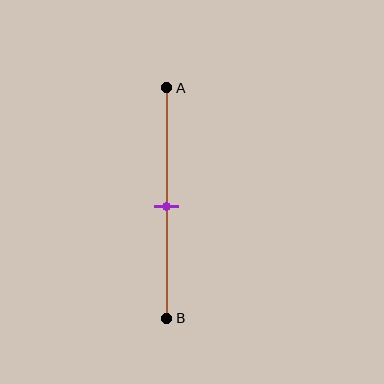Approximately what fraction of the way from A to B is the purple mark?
The purple mark is approximately 50% of the way from A to B.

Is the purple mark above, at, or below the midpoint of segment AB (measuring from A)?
The purple mark is approximately at the midpoint of segment AB.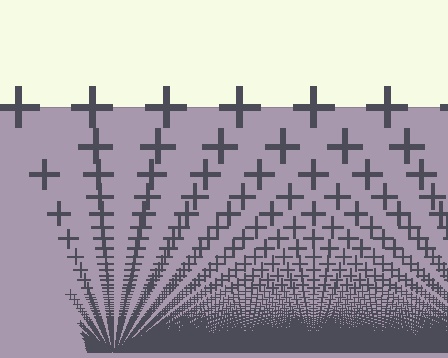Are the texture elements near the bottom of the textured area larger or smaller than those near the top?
Smaller. The gradient is inverted — elements near the bottom are smaller and denser.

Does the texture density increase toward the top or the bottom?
Density increases toward the bottom.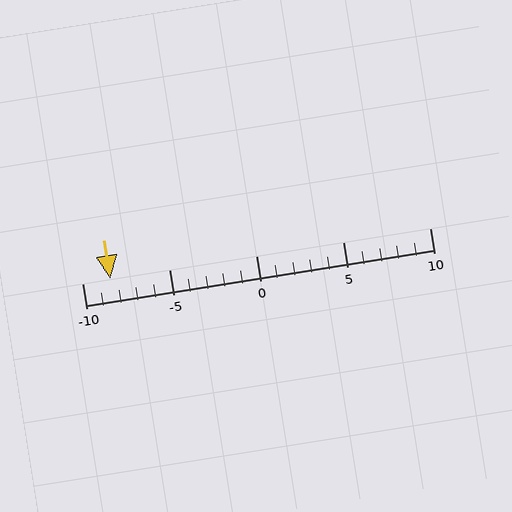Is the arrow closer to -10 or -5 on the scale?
The arrow is closer to -10.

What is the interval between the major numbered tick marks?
The major tick marks are spaced 5 units apart.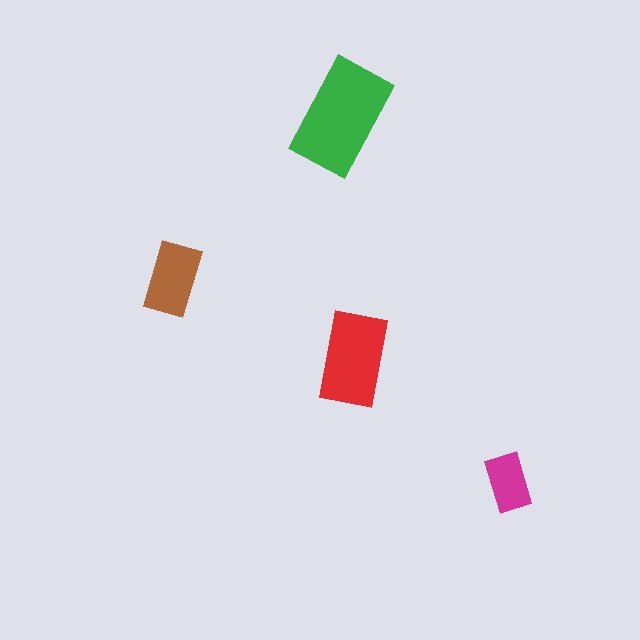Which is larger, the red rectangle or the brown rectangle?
The red one.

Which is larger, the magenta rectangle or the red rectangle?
The red one.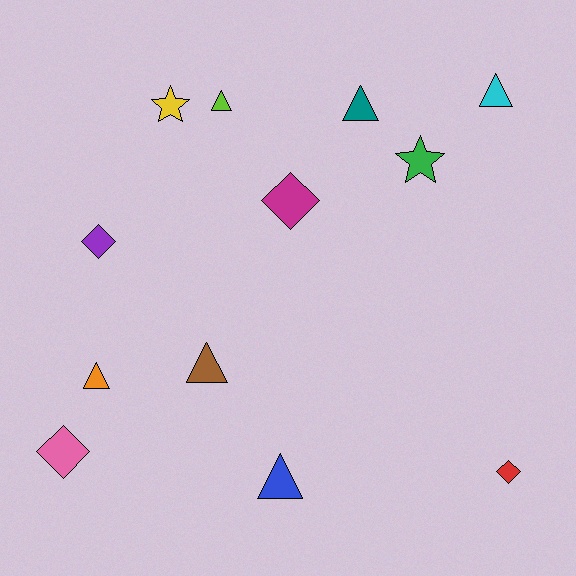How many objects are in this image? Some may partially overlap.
There are 12 objects.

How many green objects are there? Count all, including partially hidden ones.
There is 1 green object.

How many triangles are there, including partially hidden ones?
There are 6 triangles.